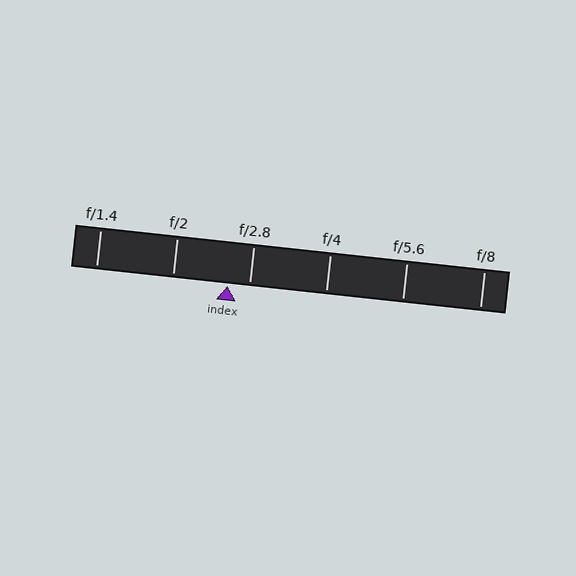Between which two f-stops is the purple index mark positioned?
The index mark is between f/2 and f/2.8.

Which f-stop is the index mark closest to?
The index mark is closest to f/2.8.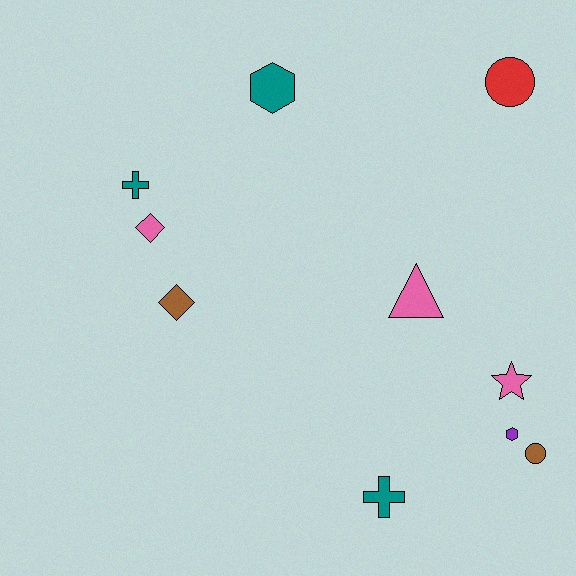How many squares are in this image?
There are no squares.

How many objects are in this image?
There are 10 objects.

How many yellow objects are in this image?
There are no yellow objects.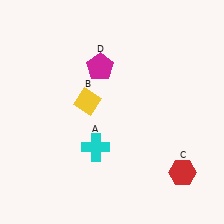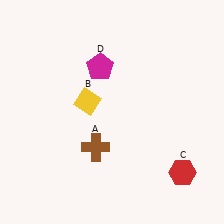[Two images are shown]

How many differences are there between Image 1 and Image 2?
There is 1 difference between the two images.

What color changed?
The cross (A) changed from cyan in Image 1 to brown in Image 2.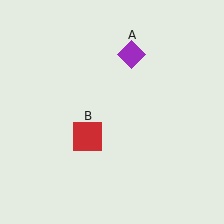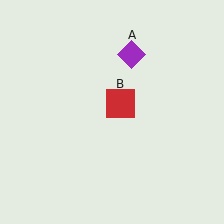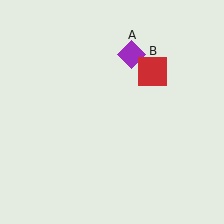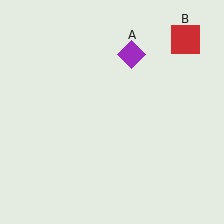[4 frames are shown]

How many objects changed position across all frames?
1 object changed position: red square (object B).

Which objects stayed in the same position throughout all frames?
Purple diamond (object A) remained stationary.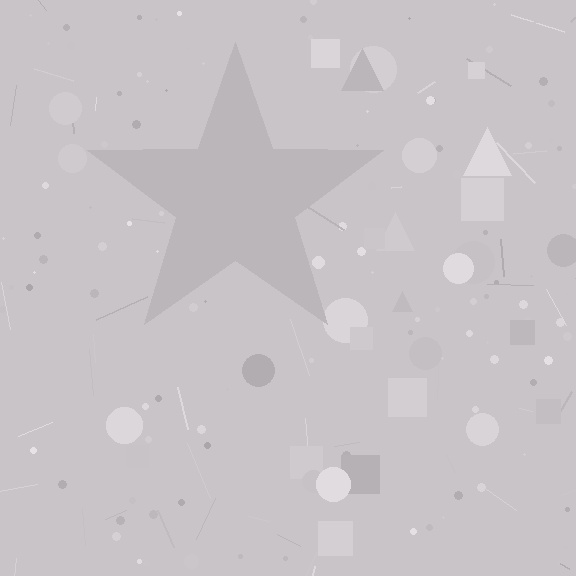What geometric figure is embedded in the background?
A star is embedded in the background.